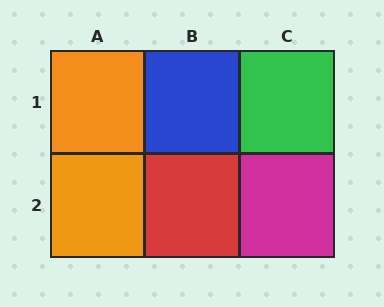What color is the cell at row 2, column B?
Red.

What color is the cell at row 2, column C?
Magenta.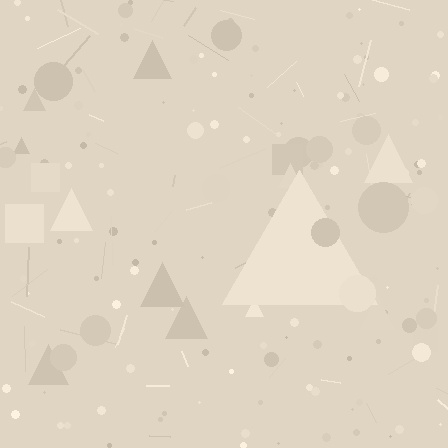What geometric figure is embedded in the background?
A triangle is embedded in the background.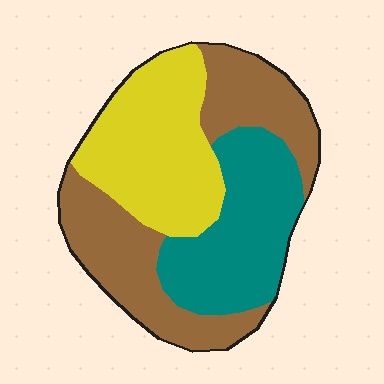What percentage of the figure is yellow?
Yellow covers around 30% of the figure.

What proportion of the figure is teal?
Teal covers around 30% of the figure.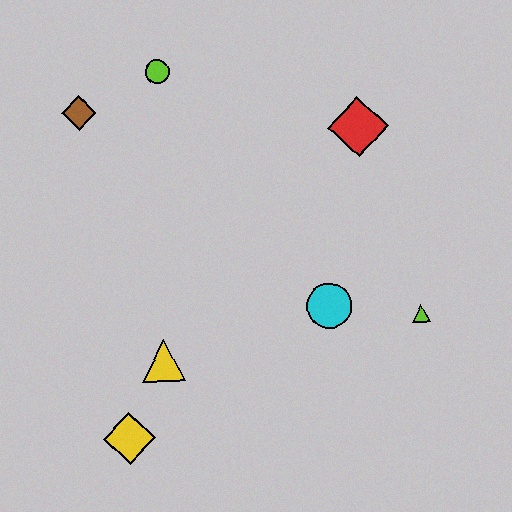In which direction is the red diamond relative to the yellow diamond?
The red diamond is above the yellow diamond.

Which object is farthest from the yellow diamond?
The red diamond is farthest from the yellow diamond.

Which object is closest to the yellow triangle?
The yellow diamond is closest to the yellow triangle.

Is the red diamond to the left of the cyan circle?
No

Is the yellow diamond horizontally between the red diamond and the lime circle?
No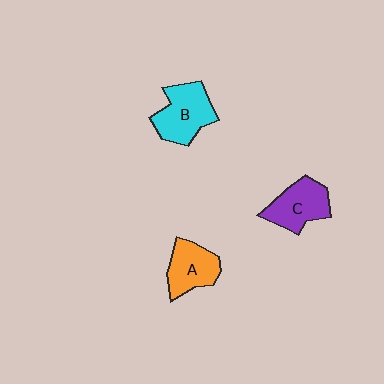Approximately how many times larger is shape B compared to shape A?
Approximately 1.2 times.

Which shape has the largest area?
Shape B (cyan).